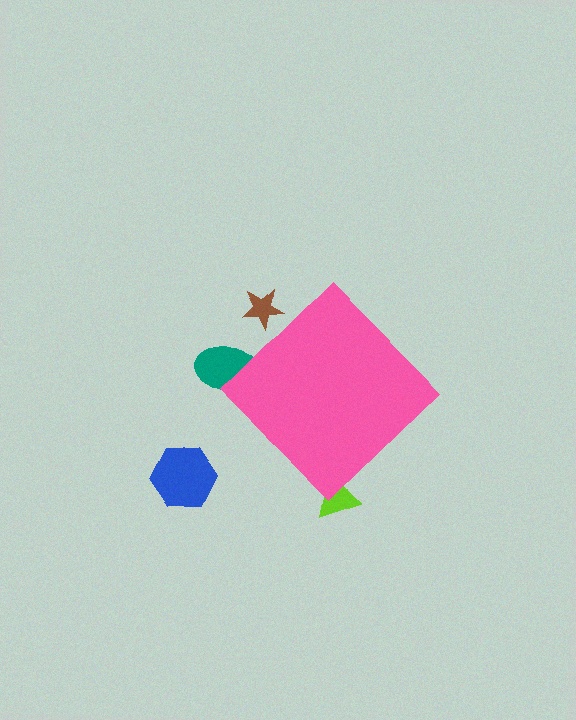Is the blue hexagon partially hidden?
No, the blue hexagon is fully visible.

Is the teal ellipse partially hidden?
Yes, the teal ellipse is partially hidden behind the pink diamond.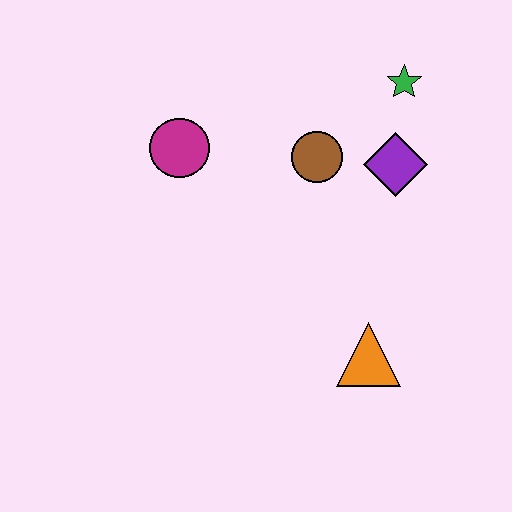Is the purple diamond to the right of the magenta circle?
Yes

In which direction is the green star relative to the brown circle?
The green star is to the right of the brown circle.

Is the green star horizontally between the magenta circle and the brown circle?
No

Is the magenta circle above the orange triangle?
Yes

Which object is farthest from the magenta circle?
The orange triangle is farthest from the magenta circle.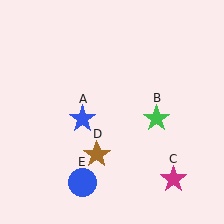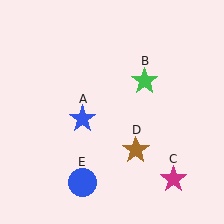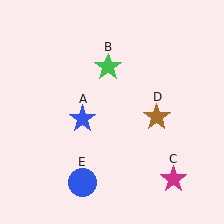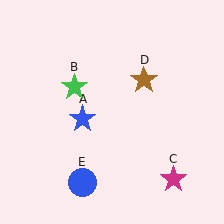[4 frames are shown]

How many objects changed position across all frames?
2 objects changed position: green star (object B), brown star (object D).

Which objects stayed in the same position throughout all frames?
Blue star (object A) and magenta star (object C) and blue circle (object E) remained stationary.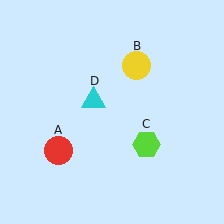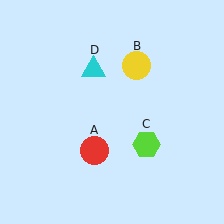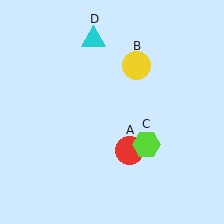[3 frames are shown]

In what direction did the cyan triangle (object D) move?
The cyan triangle (object D) moved up.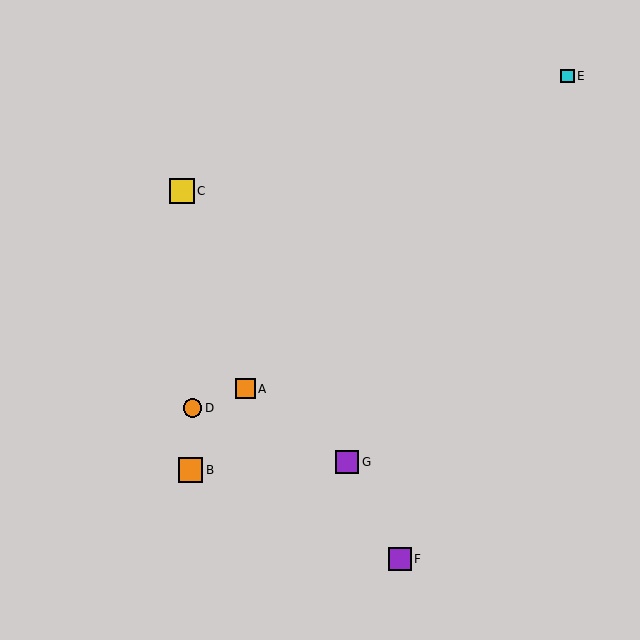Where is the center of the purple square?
The center of the purple square is at (400, 559).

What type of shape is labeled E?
Shape E is a cyan square.